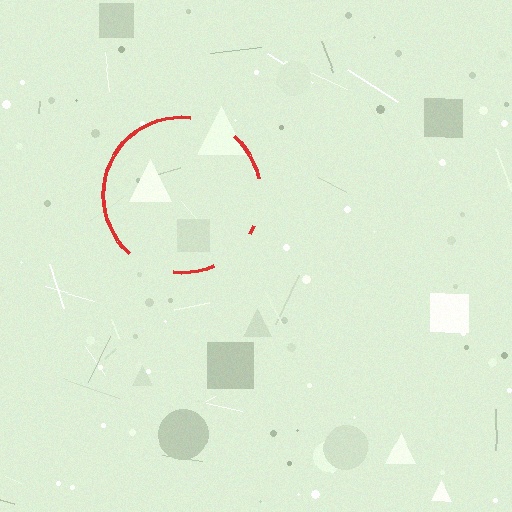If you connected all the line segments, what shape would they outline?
They would outline a circle.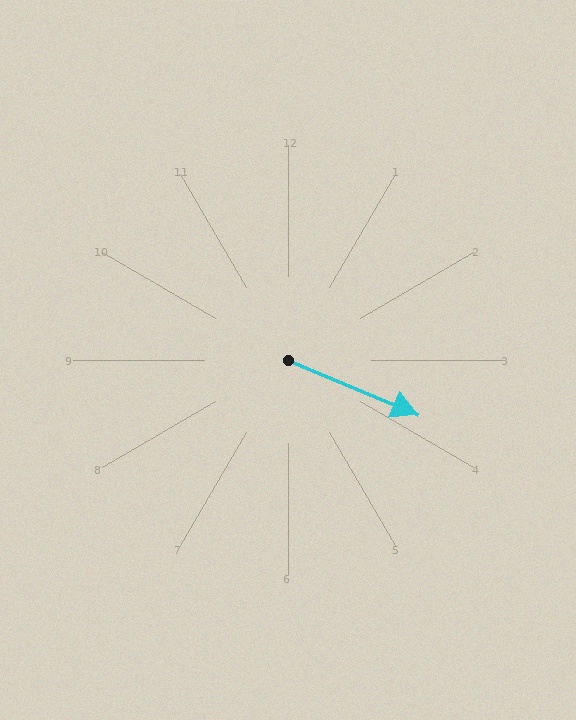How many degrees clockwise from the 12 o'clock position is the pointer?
Approximately 113 degrees.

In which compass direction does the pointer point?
Southeast.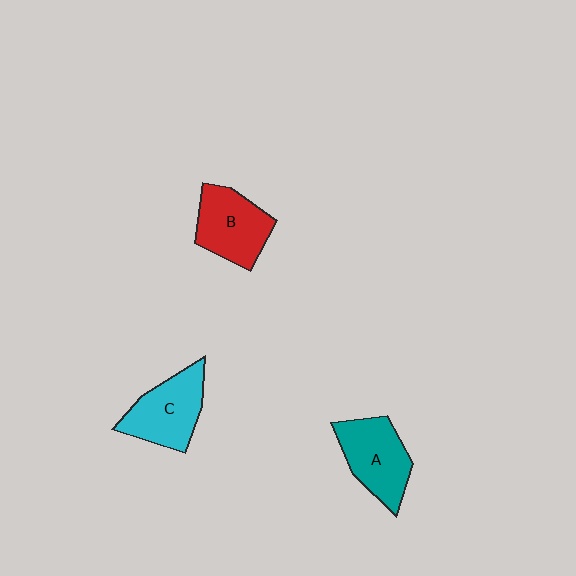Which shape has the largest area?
Shape A (teal).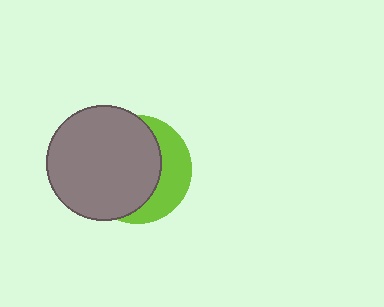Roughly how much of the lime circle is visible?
A small part of it is visible (roughly 34%).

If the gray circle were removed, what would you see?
You would see the complete lime circle.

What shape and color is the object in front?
The object in front is a gray circle.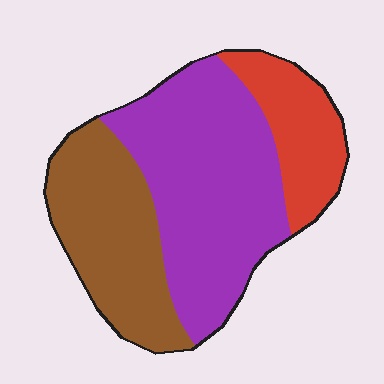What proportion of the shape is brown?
Brown takes up about one third (1/3) of the shape.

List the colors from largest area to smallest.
From largest to smallest: purple, brown, red.